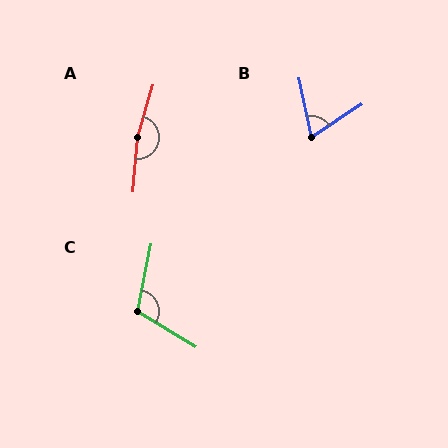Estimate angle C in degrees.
Approximately 110 degrees.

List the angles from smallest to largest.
B (69°), C (110°), A (168°).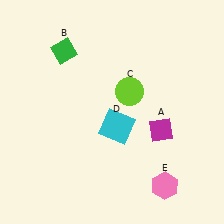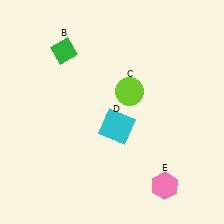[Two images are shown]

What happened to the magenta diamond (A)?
The magenta diamond (A) was removed in Image 2. It was in the bottom-right area of Image 1.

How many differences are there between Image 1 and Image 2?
There is 1 difference between the two images.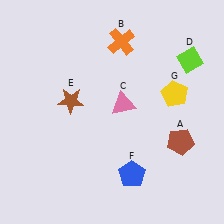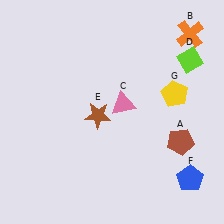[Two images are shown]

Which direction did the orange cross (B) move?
The orange cross (B) moved right.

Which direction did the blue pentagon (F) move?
The blue pentagon (F) moved right.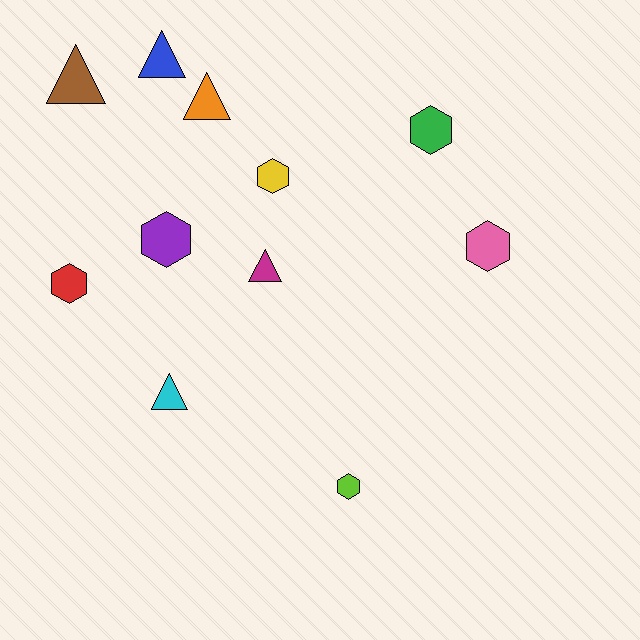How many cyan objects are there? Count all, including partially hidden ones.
There is 1 cyan object.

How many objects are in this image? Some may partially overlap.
There are 11 objects.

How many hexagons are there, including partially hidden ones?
There are 6 hexagons.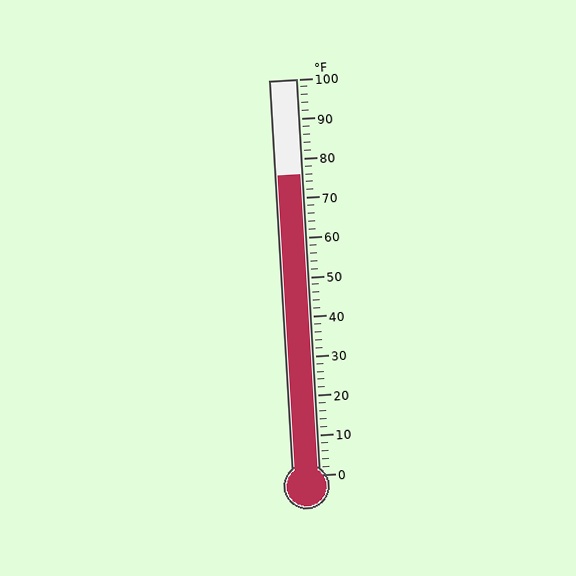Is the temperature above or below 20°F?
The temperature is above 20°F.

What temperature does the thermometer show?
The thermometer shows approximately 76°F.